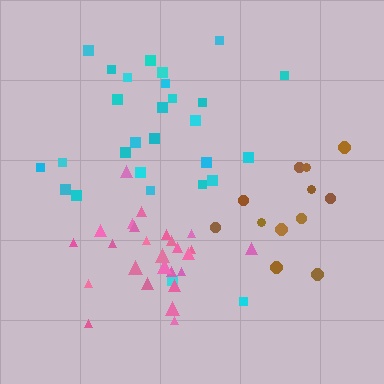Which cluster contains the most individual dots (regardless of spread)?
Cyan (28).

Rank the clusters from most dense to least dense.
pink, brown, cyan.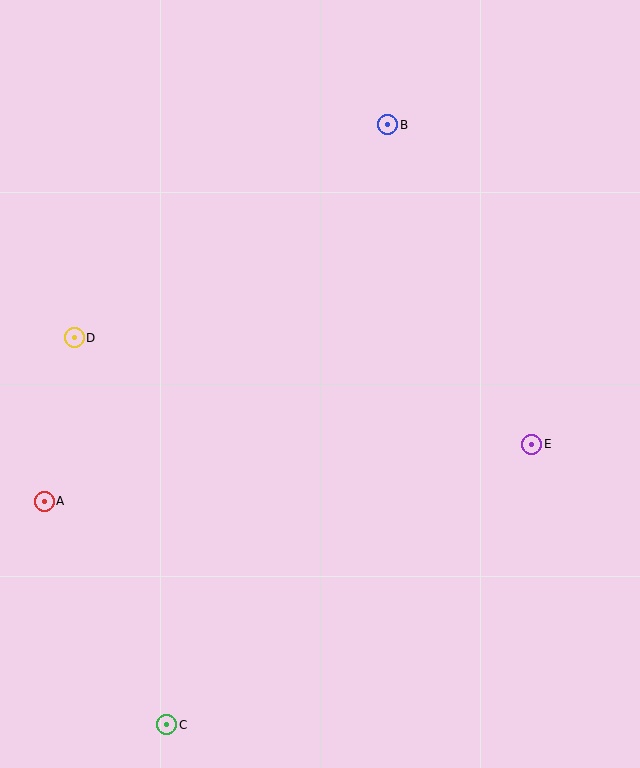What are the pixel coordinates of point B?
Point B is at (388, 125).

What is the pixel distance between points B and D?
The distance between B and D is 379 pixels.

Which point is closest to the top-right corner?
Point B is closest to the top-right corner.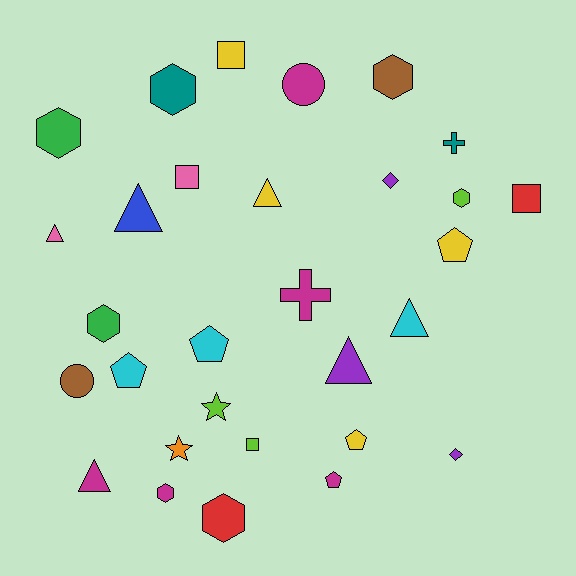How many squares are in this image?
There are 4 squares.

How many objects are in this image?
There are 30 objects.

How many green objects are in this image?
There are 2 green objects.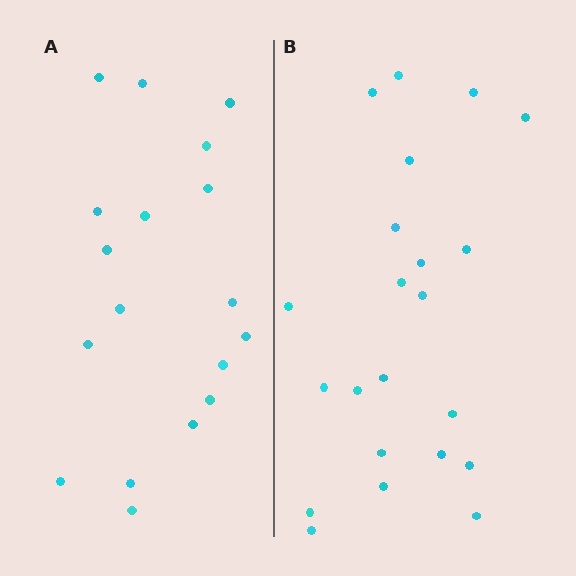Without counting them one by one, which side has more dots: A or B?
Region B (the right region) has more dots.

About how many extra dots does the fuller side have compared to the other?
Region B has about 4 more dots than region A.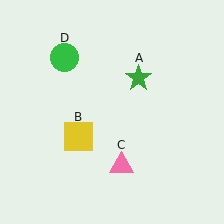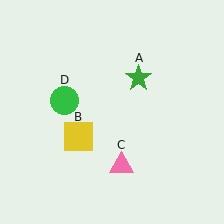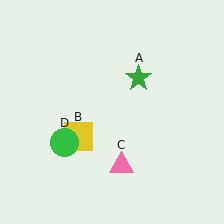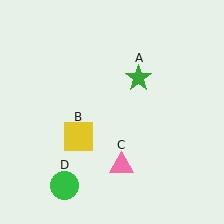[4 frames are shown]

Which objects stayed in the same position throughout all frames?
Green star (object A) and yellow square (object B) and pink triangle (object C) remained stationary.